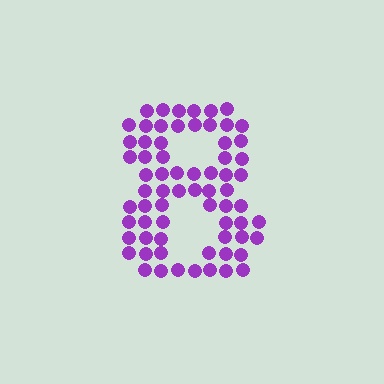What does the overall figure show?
The overall figure shows the digit 8.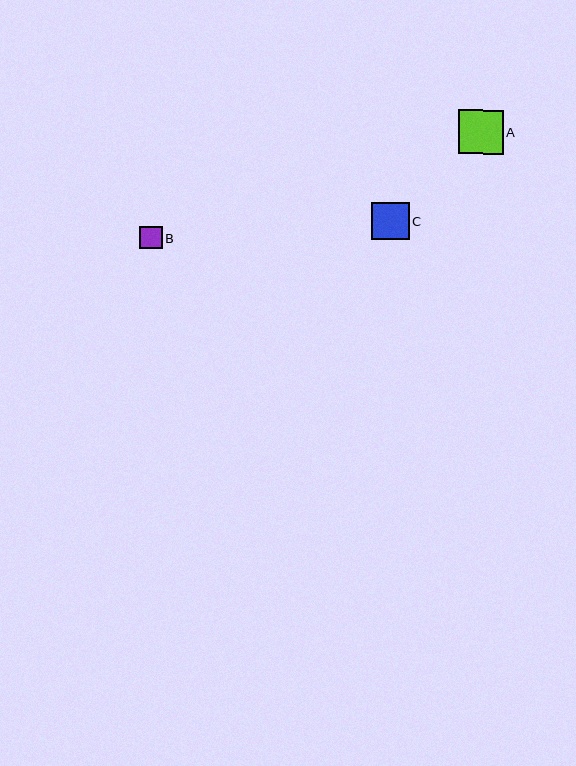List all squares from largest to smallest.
From largest to smallest: A, C, B.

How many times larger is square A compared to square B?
Square A is approximately 2.0 times the size of square B.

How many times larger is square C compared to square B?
Square C is approximately 1.6 times the size of square B.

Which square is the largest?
Square A is the largest with a size of approximately 44 pixels.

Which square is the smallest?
Square B is the smallest with a size of approximately 23 pixels.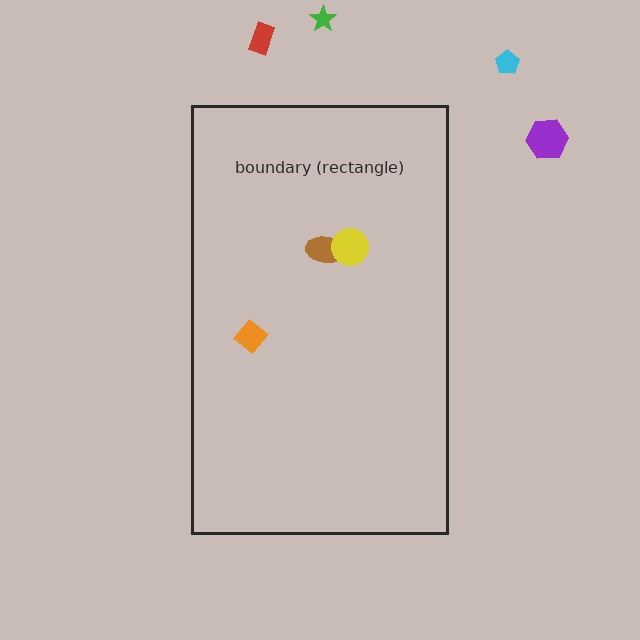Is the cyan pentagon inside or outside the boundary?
Outside.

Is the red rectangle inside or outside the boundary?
Outside.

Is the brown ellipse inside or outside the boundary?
Inside.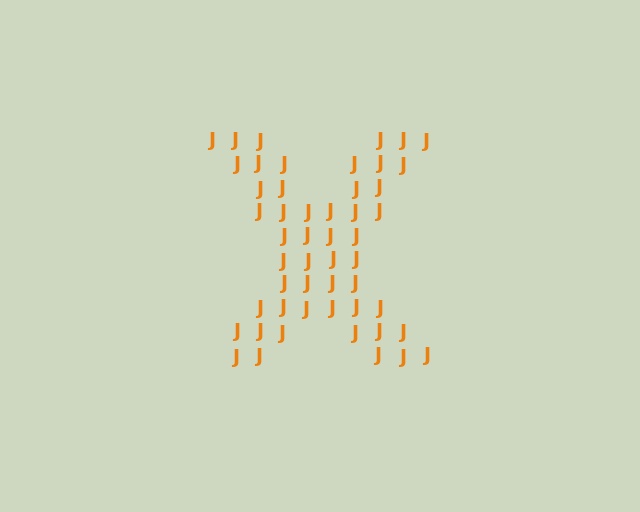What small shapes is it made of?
It is made of small letter J's.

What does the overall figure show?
The overall figure shows the letter X.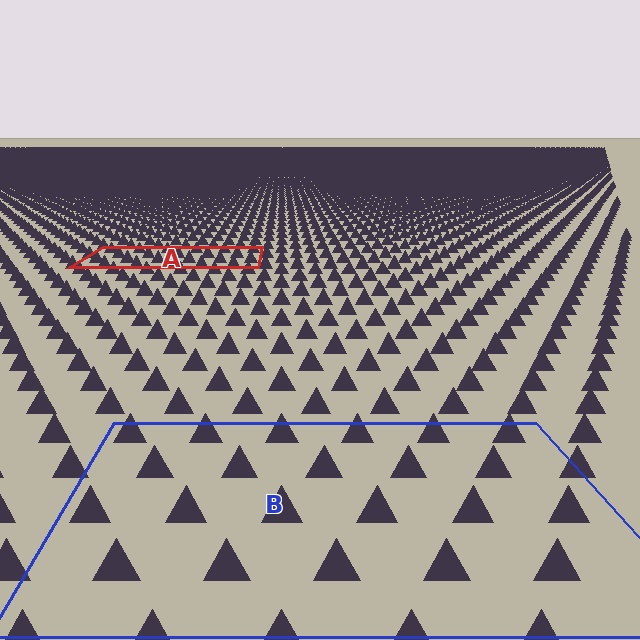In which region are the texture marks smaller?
The texture marks are smaller in region A, because it is farther away.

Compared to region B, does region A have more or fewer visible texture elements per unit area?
Region A has more texture elements per unit area — they are packed more densely because it is farther away.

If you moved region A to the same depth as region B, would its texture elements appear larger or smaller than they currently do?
They would appear larger. At a closer depth, the same texture elements are projected at a bigger on-screen size.